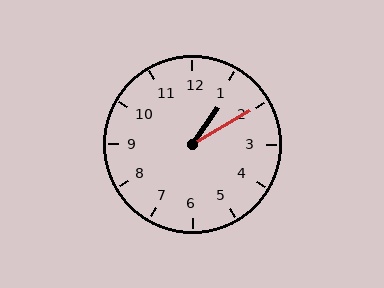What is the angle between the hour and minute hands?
Approximately 25 degrees.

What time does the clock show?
1:10.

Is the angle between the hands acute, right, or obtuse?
It is acute.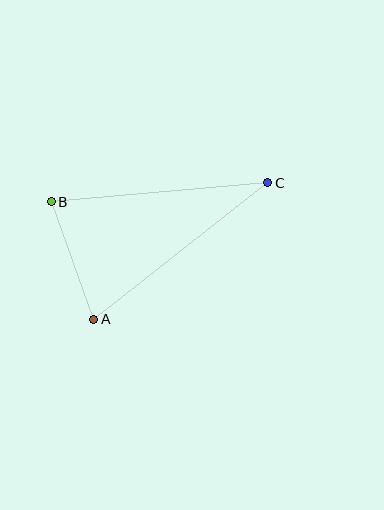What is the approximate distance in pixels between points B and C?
The distance between B and C is approximately 218 pixels.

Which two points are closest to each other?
Points A and B are closest to each other.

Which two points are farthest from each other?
Points A and C are farthest from each other.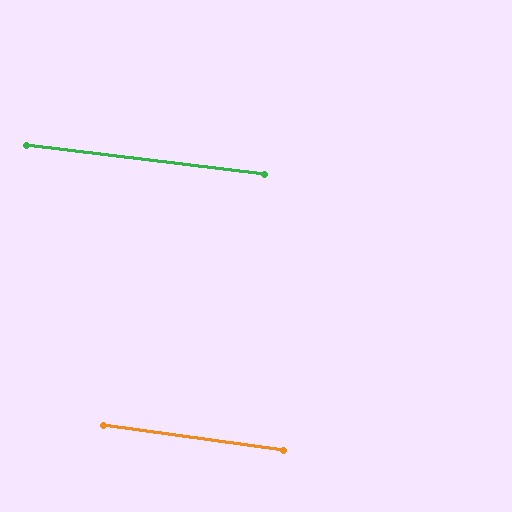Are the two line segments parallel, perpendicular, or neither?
Parallel — their directions differ by only 1.0°.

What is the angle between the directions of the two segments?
Approximately 1 degree.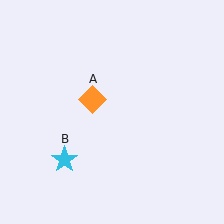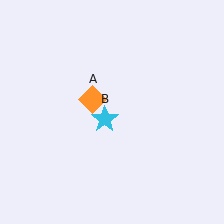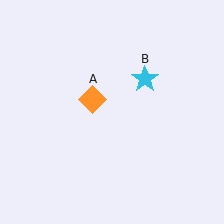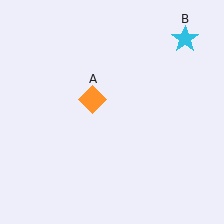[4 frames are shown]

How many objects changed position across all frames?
1 object changed position: cyan star (object B).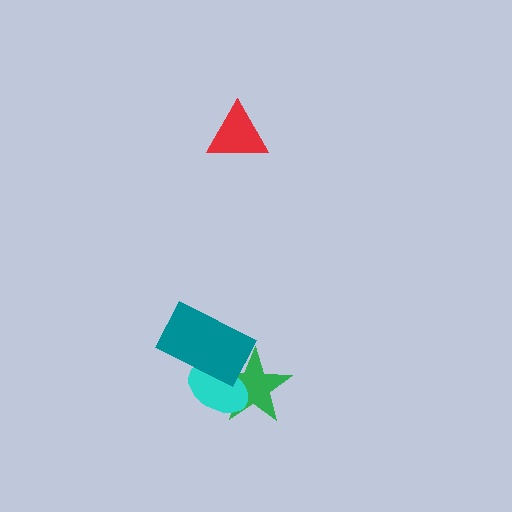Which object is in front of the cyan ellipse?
The teal rectangle is in front of the cyan ellipse.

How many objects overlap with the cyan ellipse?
2 objects overlap with the cyan ellipse.